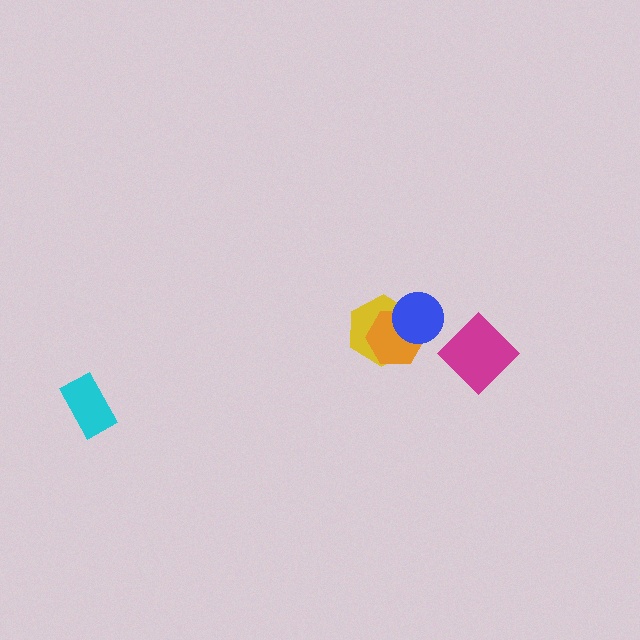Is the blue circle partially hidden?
No, no other shape covers it.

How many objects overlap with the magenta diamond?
0 objects overlap with the magenta diamond.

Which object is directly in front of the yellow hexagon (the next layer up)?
The orange hexagon is directly in front of the yellow hexagon.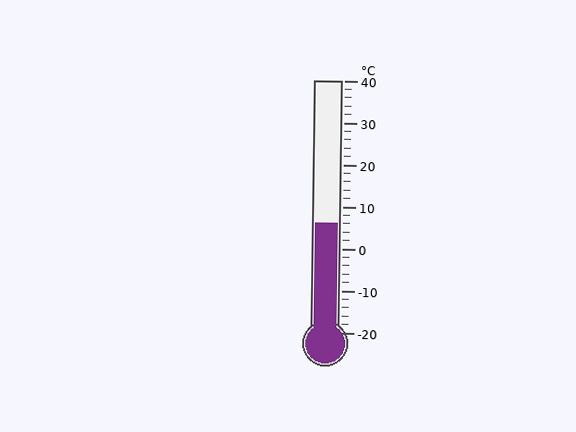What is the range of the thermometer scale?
The thermometer scale ranges from -20°C to 40°C.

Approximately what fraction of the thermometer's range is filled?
The thermometer is filled to approximately 45% of its range.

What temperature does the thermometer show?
The thermometer shows approximately 6°C.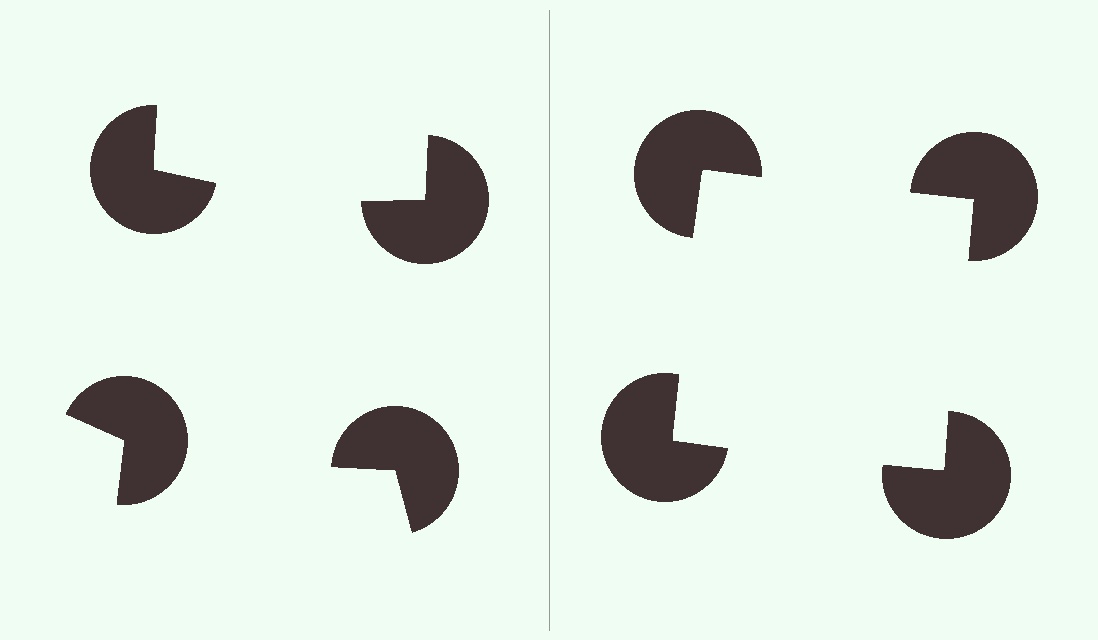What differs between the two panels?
The pac-man discs are positioned identically on both sides; only the wedge orientations differ. On the right they align to a square; on the left they are misaligned.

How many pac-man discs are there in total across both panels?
8 — 4 on each side.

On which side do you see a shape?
An illusory square appears on the right side. On the left side the wedge cuts are rotated, so no coherent shape forms.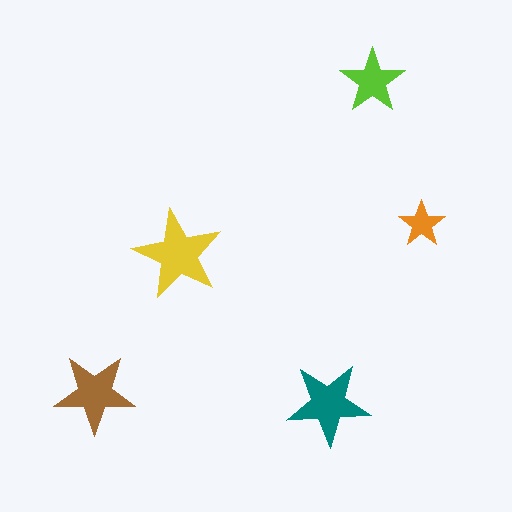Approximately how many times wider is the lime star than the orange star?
About 1.5 times wider.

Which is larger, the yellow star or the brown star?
The yellow one.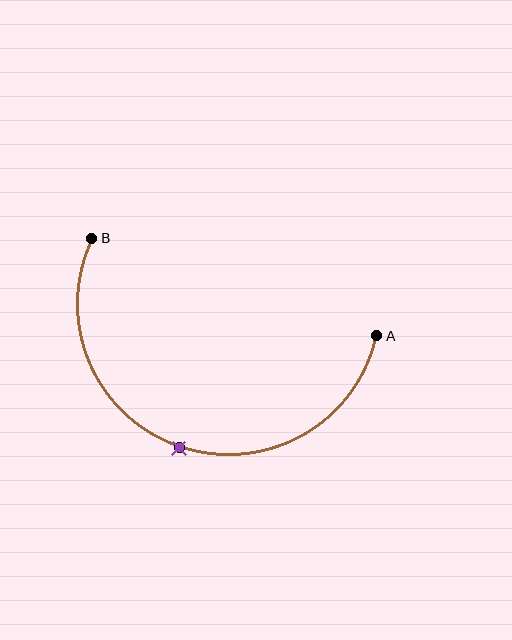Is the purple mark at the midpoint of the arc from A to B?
Yes. The purple mark lies on the arc at equal arc-length from both A and B — it is the arc midpoint.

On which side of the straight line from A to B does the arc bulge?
The arc bulges below the straight line connecting A and B.